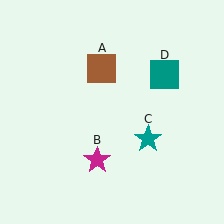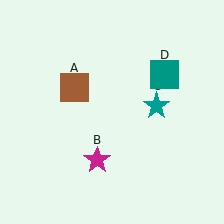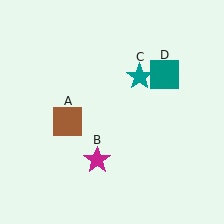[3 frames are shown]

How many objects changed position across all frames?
2 objects changed position: brown square (object A), teal star (object C).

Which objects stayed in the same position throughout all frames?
Magenta star (object B) and teal square (object D) remained stationary.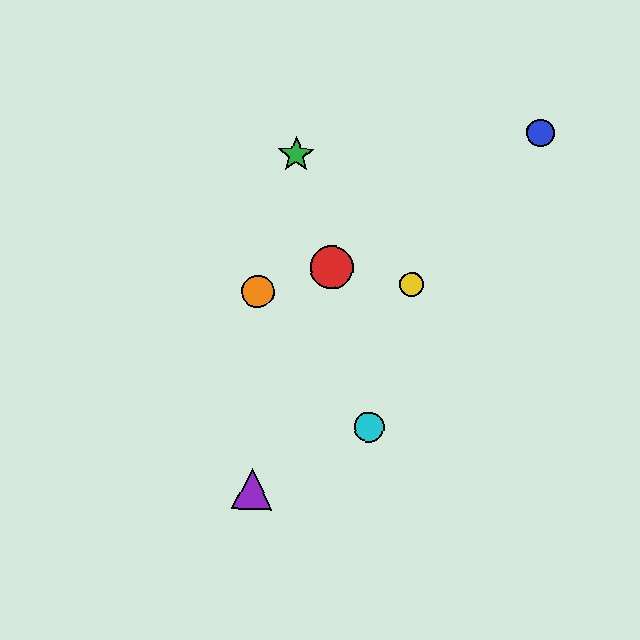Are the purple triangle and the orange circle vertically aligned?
Yes, both are at x≈252.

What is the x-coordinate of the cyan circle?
The cyan circle is at x≈369.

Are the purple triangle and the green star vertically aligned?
No, the purple triangle is at x≈252 and the green star is at x≈296.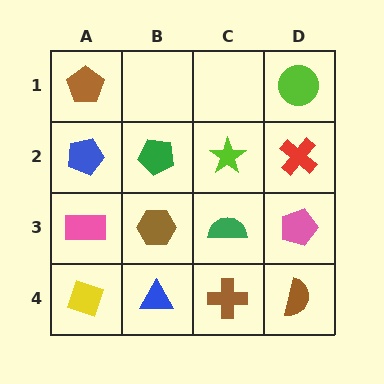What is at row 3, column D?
A pink pentagon.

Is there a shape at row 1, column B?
No, that cell is empty.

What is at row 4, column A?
A yellow diamond.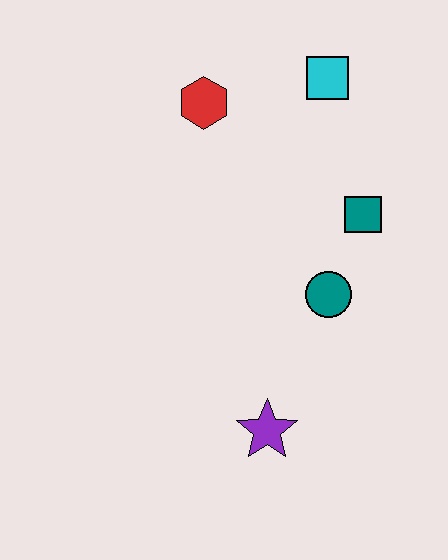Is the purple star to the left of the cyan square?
Yes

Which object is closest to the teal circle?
The teal square is closest to the teal circle.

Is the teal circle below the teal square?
Yes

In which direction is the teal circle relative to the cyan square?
The teal circle is below the cyan square.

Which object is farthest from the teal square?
The purple star is farthest from the teal square.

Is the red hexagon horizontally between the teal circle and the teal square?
No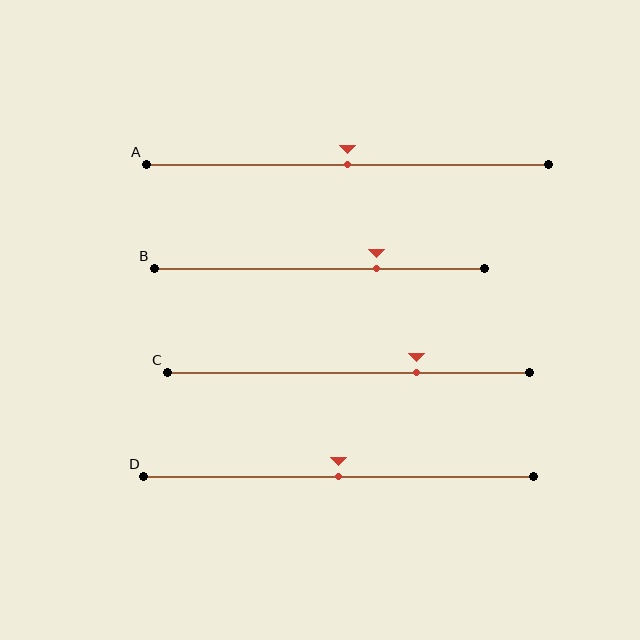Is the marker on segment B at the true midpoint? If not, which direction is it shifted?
No, the marker on segment B is shifted to the right by about 17% of the segment length.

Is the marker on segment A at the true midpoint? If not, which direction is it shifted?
Yes, the marker on segment A is at the true midpoint.